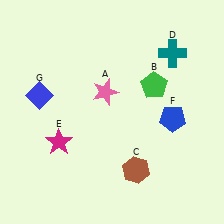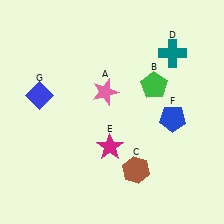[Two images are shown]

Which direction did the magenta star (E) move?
The magenta star (E) moved right.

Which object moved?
The magenta star (E) moved right.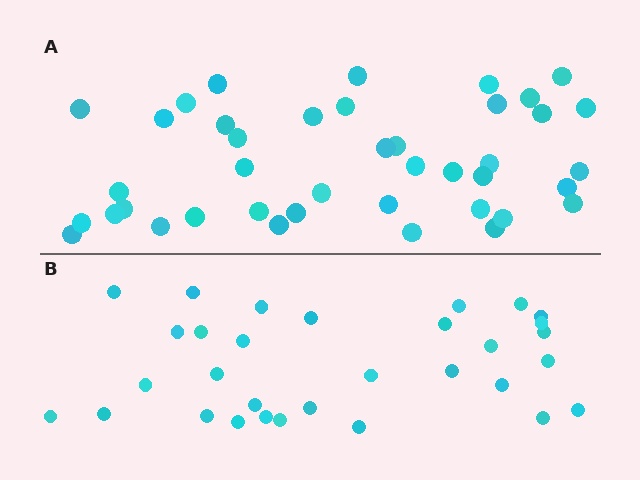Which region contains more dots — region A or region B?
Region A (the top region) has more dots.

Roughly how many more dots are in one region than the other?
Region A has roughly 10 or so more dots than region B.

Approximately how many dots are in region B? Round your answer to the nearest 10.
About 30 dots. (The exact count is 31, which rounds to 30.)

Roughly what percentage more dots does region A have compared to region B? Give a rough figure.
About 30% more.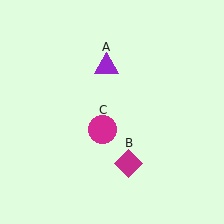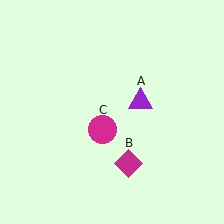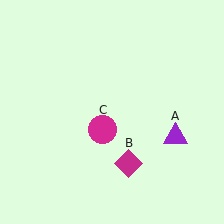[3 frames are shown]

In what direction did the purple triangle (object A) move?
The purple triangle (object A) moved down and to the right.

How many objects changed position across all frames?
1 object changed position: purple triangle (object A).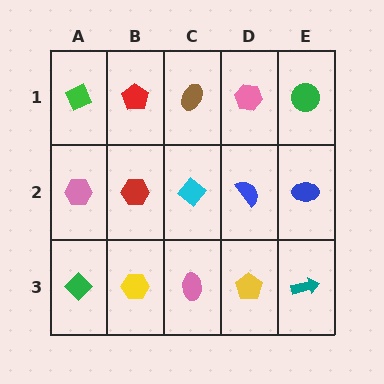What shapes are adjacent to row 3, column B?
A red hexagon (row 2, column B), a green diamond (row 3, column A), a pink ellipse (row 3, column C).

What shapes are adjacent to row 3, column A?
A pink hexagon (row 2, column A), a yellow hexagon (row 3, column B).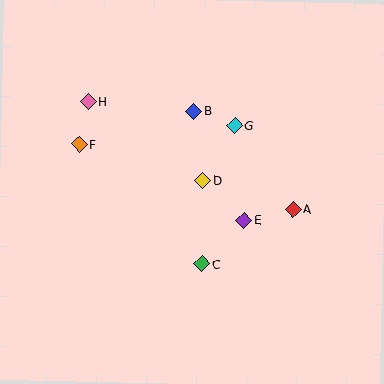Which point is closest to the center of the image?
Point D at (203, 181) is closest to the center.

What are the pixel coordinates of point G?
Point G is at (235, 125).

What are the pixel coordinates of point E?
Point E is at (244, 220).